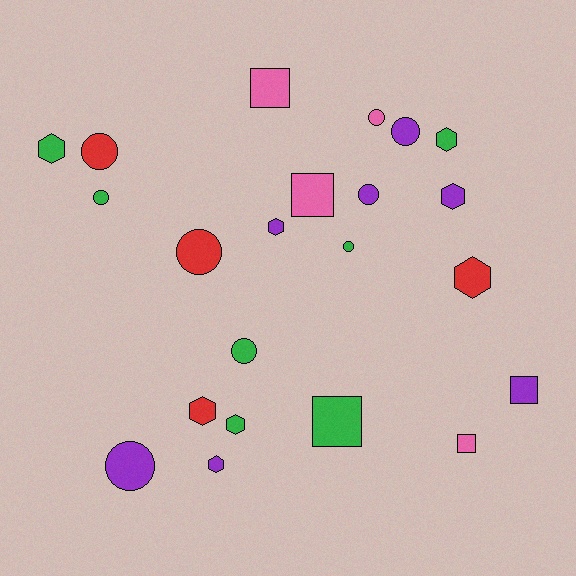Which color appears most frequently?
Purple, with 7 objects.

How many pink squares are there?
There are 3 pink squares.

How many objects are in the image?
There are 22 objects.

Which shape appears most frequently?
Circle, with 9 objects.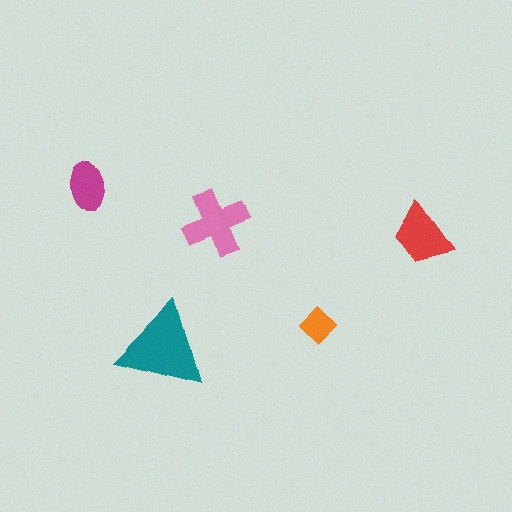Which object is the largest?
The teal triangle.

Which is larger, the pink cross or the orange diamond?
The pink cross.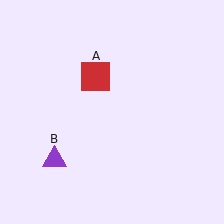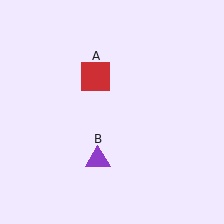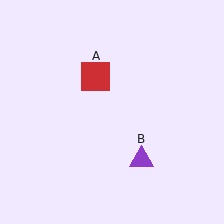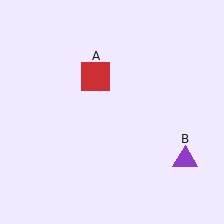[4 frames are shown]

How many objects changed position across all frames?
1 object changed position: purple triangle (object B).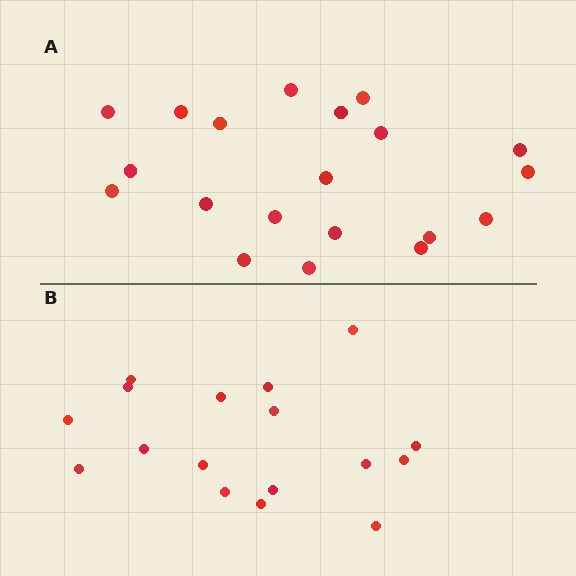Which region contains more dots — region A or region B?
Region A (the top region) has more dots.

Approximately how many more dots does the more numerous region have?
Region A has just a few more — roughly 2 or 3 more dots than region B.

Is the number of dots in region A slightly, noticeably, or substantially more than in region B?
Region A has only slightly more — the two regions are fairly close. The ratio is roughly 1.2 to 1.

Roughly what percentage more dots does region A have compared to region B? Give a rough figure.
About 20% more.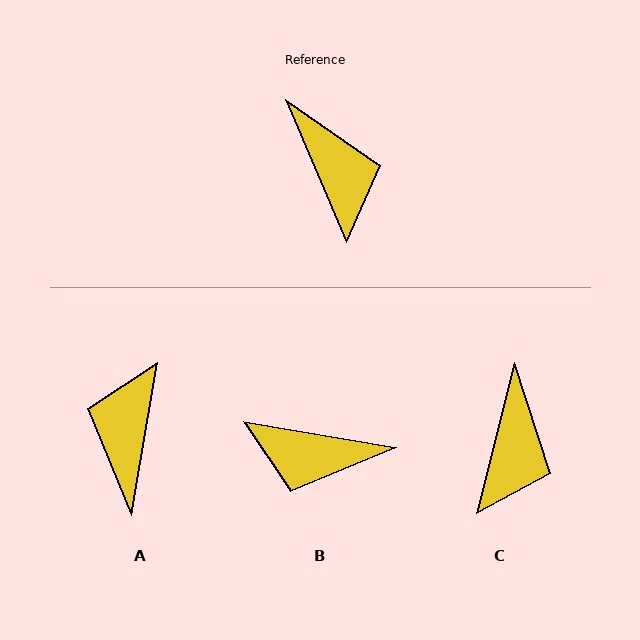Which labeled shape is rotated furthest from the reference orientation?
A, about 147 degrees away.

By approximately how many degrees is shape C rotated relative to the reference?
Approximately 38 degrees clockwise.